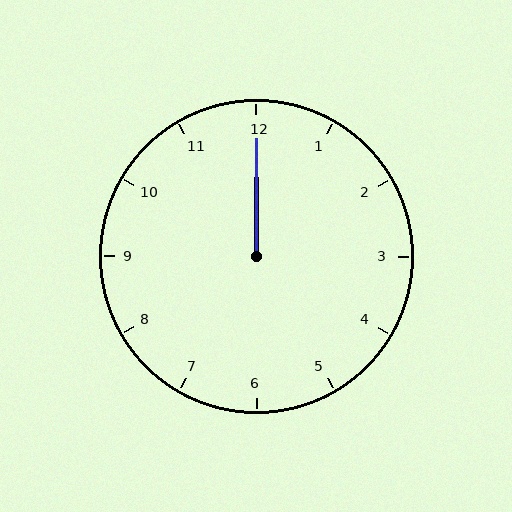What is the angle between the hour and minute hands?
Approximately 0 degrees.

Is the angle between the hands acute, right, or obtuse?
It is acute.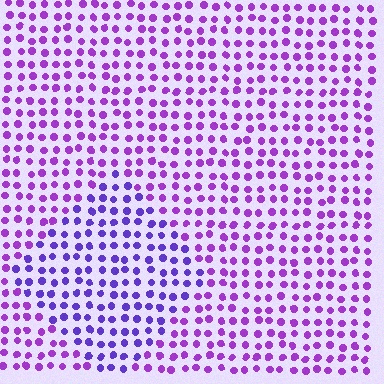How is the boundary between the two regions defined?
The boundary is defined purely by a slight shift in hue (about 27 degrees). Spacing, size, and orientation are identical on both sides.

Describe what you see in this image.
The image is filled with small purple elements in a uniform arrangement. A diamond-shaped region is visible where the elements are tinted to a slightly different hue, forming a subtle color boundary.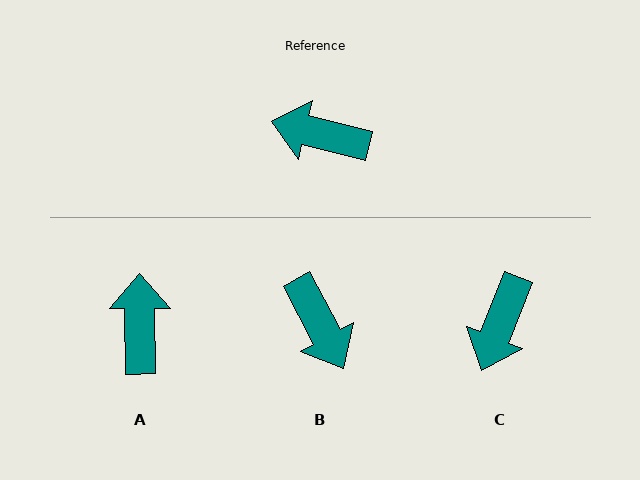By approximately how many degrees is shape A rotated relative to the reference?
Approximately 75 degrees clockwise.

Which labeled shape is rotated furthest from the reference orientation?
B, about 132 degrees away.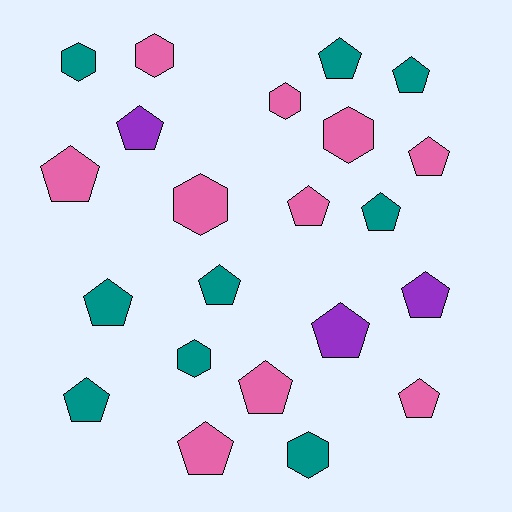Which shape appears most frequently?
Pentagon, with 15 objects.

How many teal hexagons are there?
There are 3 teal hexagons.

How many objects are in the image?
There are 22 objects.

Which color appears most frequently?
Pink, with 10 objects.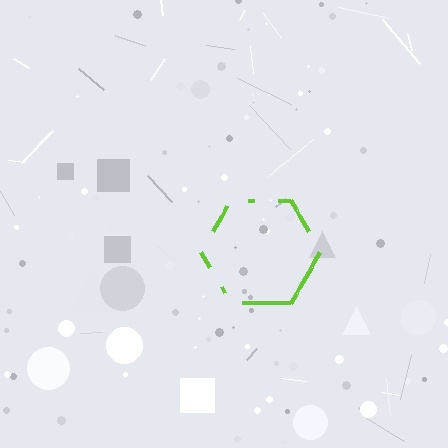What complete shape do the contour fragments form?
The contour fragments form a hexagon.